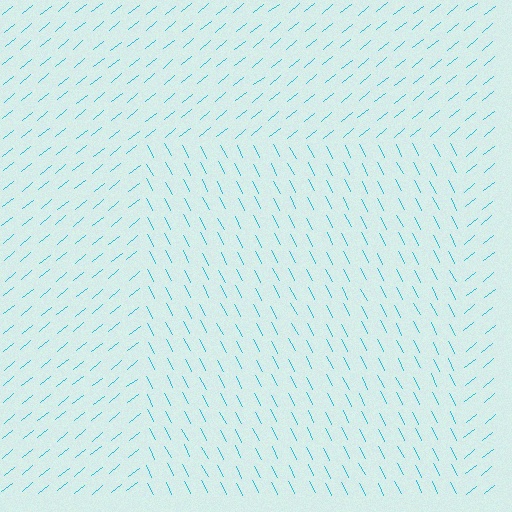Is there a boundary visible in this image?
Yes, there is a texture boundary formed by a change in line orientation.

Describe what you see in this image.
The image is filled with small cyan line segments. A rectangle region in the image has lines oriented differently from the surrounding lines, creating a visible texture boundary.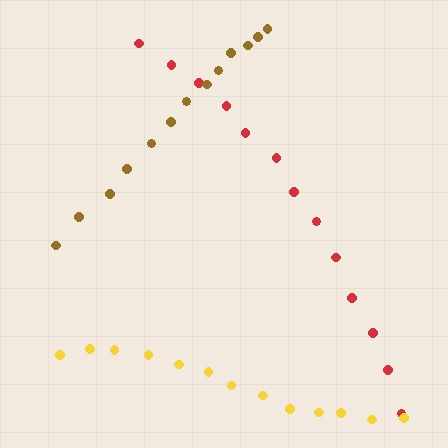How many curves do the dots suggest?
There are 3 distinct paths.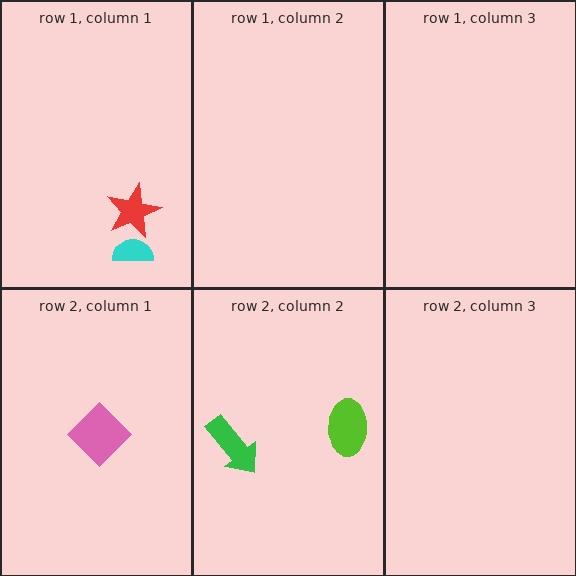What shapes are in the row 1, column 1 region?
The cyan semicircle, the red star.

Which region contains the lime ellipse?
The row 2, column 2 region.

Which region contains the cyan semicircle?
The row 1, column 1 region.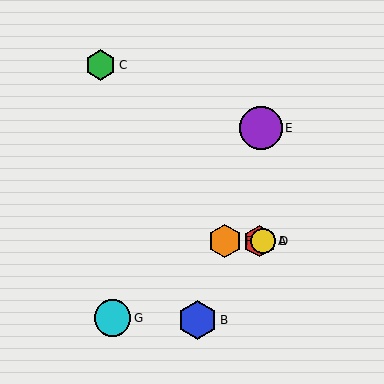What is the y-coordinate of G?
Object G is at y≈318.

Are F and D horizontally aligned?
Yes, both are at y≈241.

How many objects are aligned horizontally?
3 objects (A, D, F) are aligned horizontally.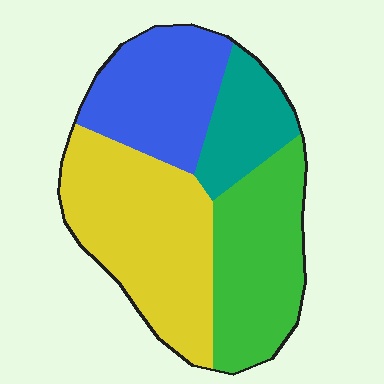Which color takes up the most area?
Yellow, at roughly 35%.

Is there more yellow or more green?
Yellow.